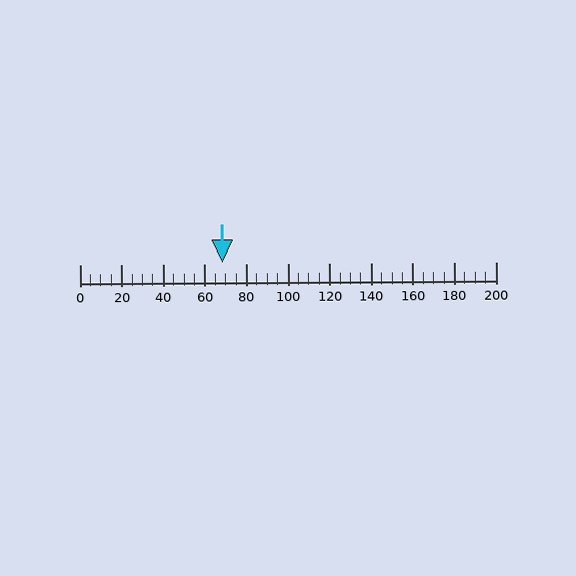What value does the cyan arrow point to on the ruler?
The cyan arrow points to approximately 69.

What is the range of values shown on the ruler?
The ruler shows values from 0 to 200.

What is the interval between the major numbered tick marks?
The major tick marks are spaced 20 units apart.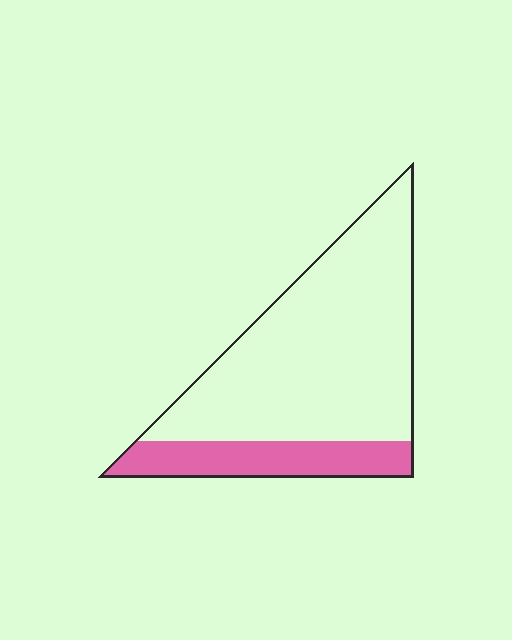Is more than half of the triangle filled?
No.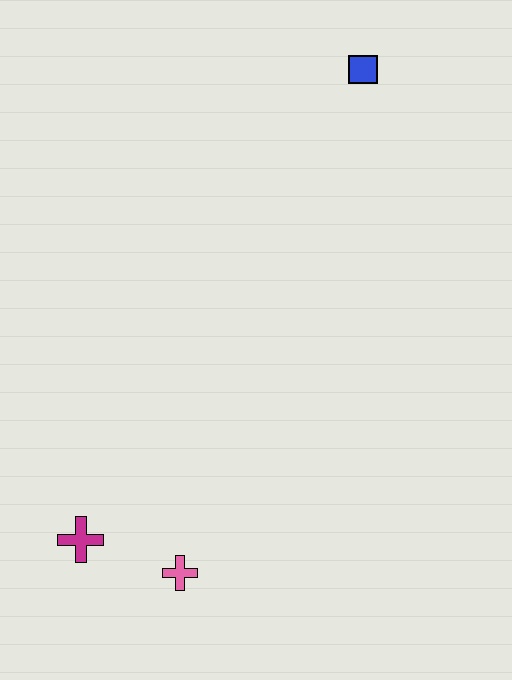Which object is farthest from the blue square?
The magenta cross is farthest from the blue square.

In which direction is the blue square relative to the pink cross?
The blue square is above the pink cross.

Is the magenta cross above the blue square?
No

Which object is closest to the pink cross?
The magenta cross is closest to the pink cross.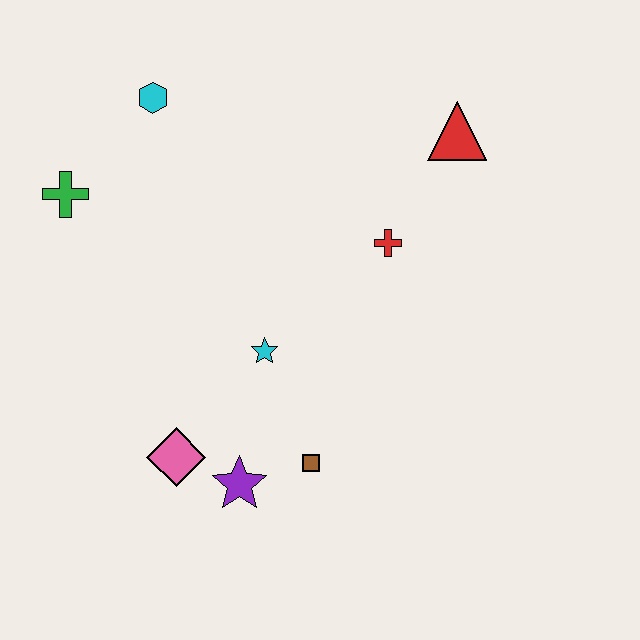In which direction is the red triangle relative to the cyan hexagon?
The red triangle is to the right of the cyan hexagon.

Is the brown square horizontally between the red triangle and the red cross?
No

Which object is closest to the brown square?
The purple star is closest to the brown square.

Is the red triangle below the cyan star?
No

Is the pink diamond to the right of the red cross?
No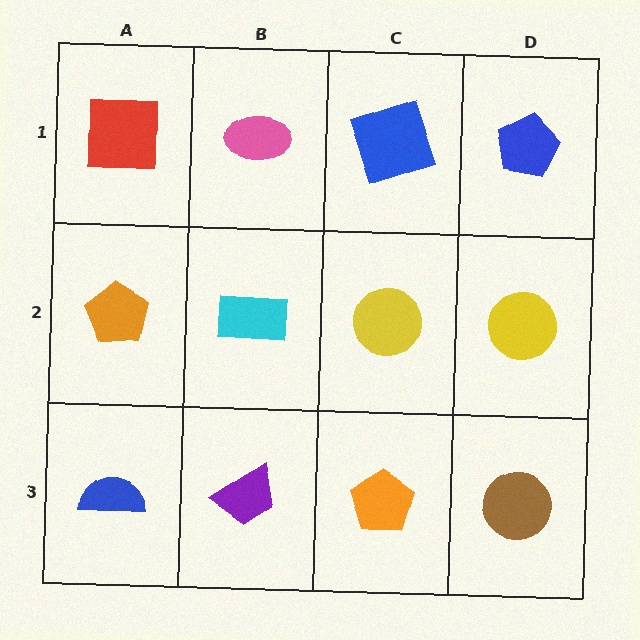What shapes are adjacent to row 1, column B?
A cyan rectangle (row 2, column B), a red square (row 1, column A), a blue square (row 1, column C).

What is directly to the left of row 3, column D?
An orange pentagon.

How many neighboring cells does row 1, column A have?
2.